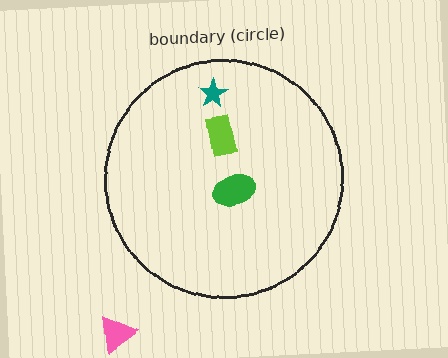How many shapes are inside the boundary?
3 inside, 1 outside.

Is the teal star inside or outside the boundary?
Inside.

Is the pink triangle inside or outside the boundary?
Outside.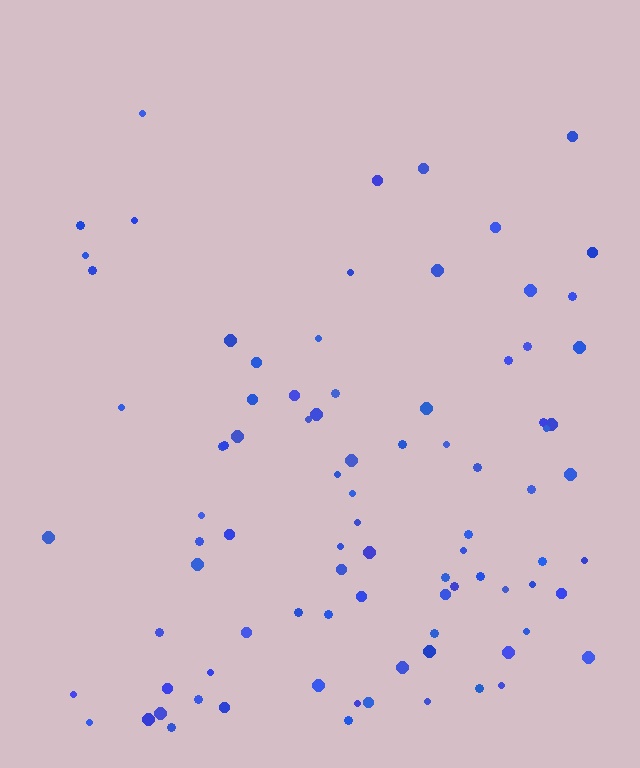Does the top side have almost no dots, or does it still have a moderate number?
Still a moderate number, just noticeably fewer than the bottom.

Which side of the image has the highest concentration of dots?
The bottom.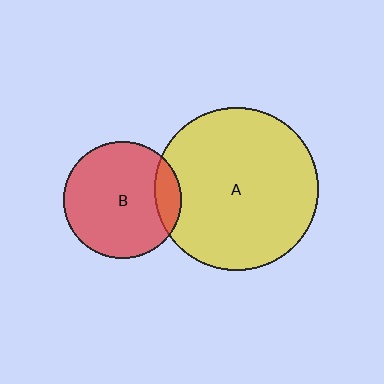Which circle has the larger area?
Circle A (yellow).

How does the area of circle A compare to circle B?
Approximately 1.9 times.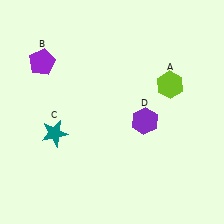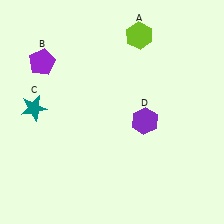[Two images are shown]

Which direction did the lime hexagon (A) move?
The lime hexagon (A) moved up.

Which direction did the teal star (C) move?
The teal star (C) moved up.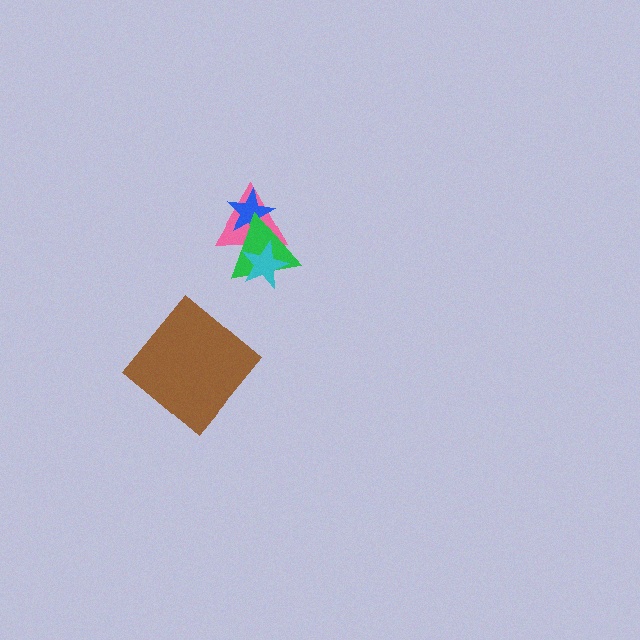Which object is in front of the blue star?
The green triangle is in front of the blue star.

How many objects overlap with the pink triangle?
3 objects overlap with the pink triangle.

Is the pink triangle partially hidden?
Yes, it is partially covered by another shape.